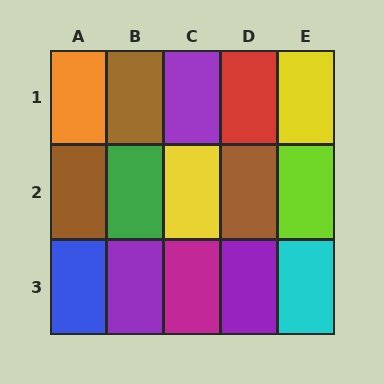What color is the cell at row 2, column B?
Green.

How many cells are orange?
1 cell is orange.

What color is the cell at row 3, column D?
Purple.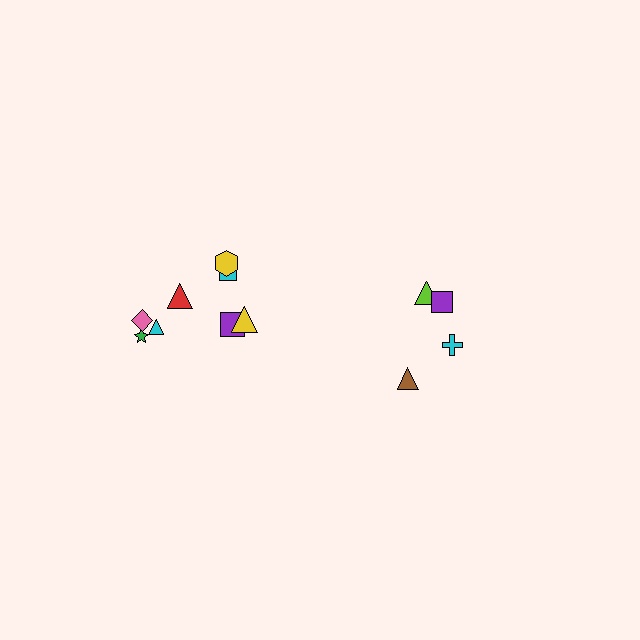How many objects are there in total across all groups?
There are 12 objects.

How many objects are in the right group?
There are 4 objects.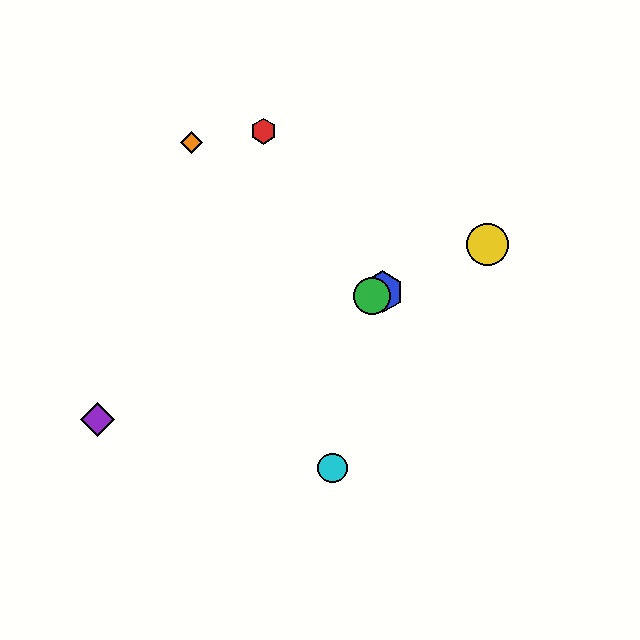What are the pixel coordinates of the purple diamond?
The purple diamond is at (97, 420).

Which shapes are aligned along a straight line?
The blue hexagon, the green circle, the yellow circle, the purple diamond are aligned along a straight line.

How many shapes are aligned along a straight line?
4 shapes (the blue hexagon, the green circle, the yellow circle, the purple diamond) are aligned along a straight line.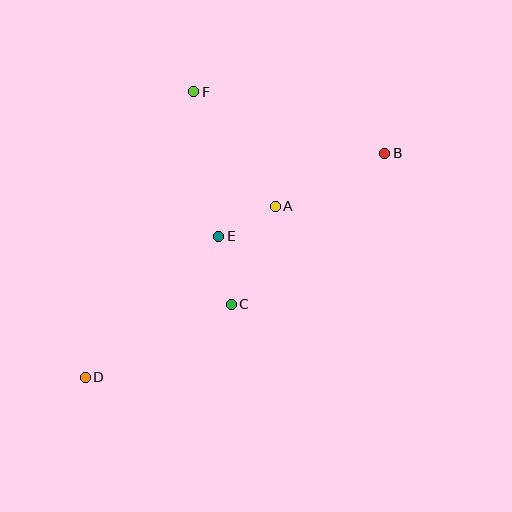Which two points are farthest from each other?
Points B and D are farthest from each other.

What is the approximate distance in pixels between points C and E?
The distance between C and E is approximately 69 pixels.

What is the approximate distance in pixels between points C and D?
The distance between C and D is approximately 164 pixels.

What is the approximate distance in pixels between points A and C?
The distance between A and C is approximately 107 pixels.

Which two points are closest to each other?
Points A and E are closest to each other.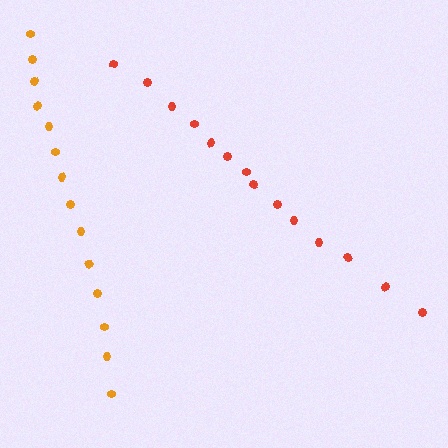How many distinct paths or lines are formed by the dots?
There are 2 distinct paths.